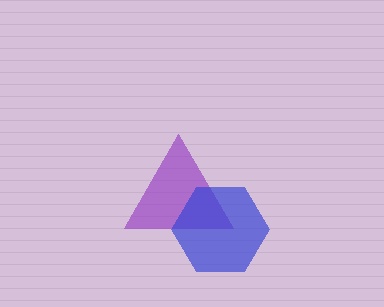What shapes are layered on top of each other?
The layered shapes are: a purple triangle, a blue hexagon.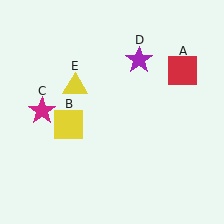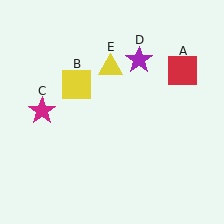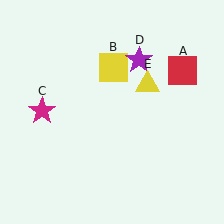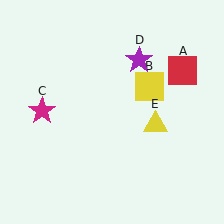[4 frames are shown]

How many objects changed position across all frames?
2 objects changed position: yellow square (object B), yellow triangle (object E).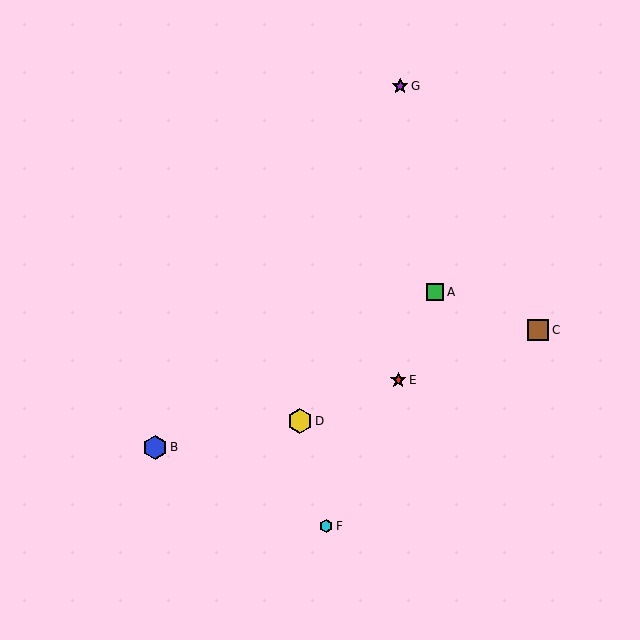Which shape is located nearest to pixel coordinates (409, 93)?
The purple star (labeled G) at (400, 86) is nearest to that location.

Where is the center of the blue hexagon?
The center of the blue hexagon is at (155, 447).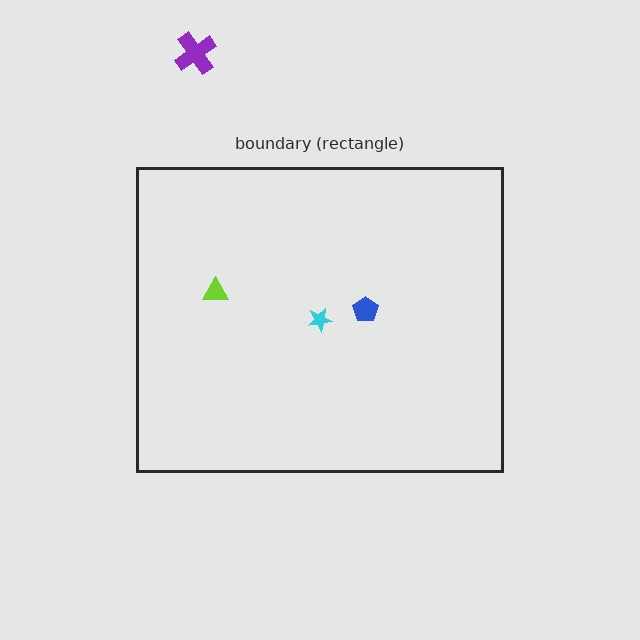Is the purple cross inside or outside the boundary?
Outside.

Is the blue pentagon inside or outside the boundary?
Inside.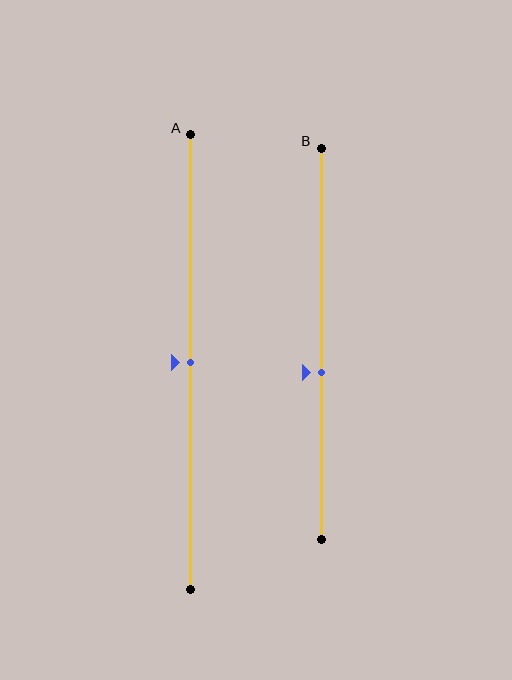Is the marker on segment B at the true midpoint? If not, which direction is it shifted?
No, the marker on segment B is shifted downward by about 7% of the segment length.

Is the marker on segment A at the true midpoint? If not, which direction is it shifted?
Yes, the marker on segment A is at the true midpoint.